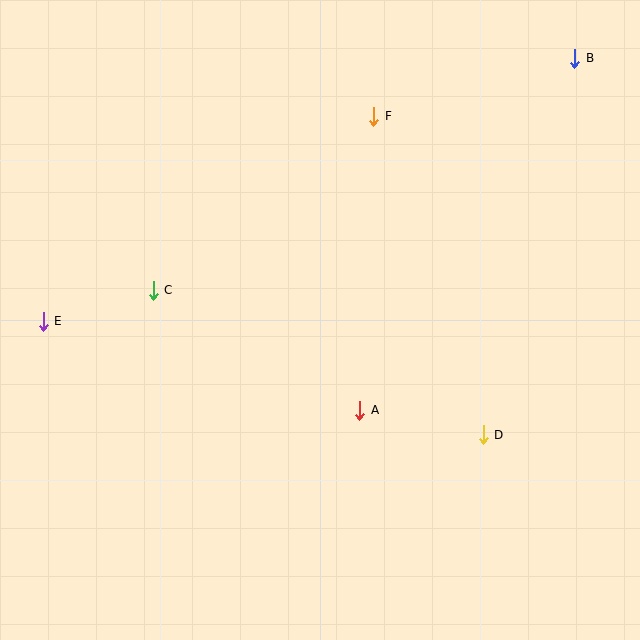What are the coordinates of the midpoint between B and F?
The midpoint between B and F is at (474, 87).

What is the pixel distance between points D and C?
The distance between D and C is 360 pixels.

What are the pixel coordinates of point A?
Point A is at (360, 410).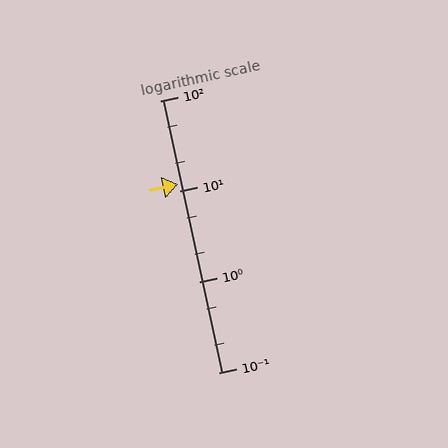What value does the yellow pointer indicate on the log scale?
The pointer indicates approximately 12.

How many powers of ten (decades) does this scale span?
The scale spans 3 decades, from 0.1 to 100.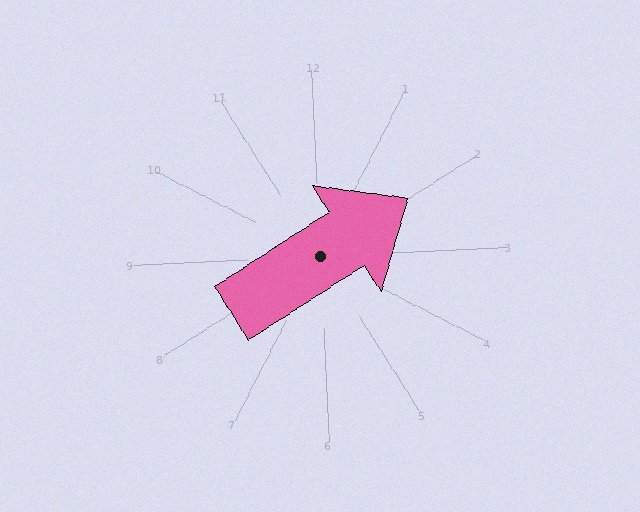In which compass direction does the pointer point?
Northeast.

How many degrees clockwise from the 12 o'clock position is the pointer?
Approximately 60 degrees.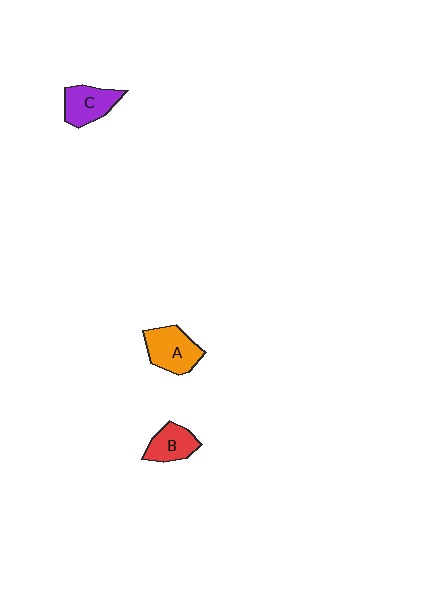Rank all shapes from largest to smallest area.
From largest to smallest: A (orange), C (purple), B (red).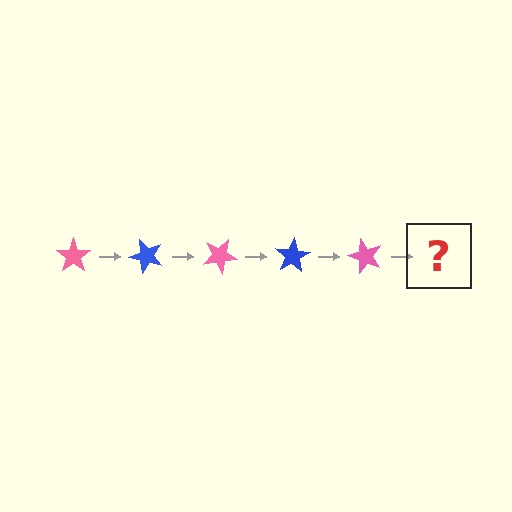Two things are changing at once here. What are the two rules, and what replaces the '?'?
The two rules are that it rotates 50 degrees each step and the color cycles through pink and blue. The '?' should be a blue star, rotated 250 degrees from the start.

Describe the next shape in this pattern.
It should be a blue star, rotated 250 degrees from the start.